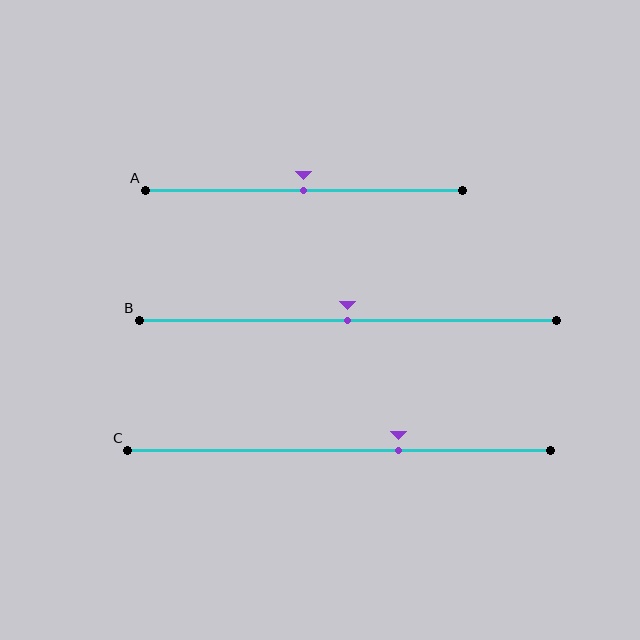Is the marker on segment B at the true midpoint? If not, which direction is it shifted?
Yes, the marker on segment B is at the true midpoint.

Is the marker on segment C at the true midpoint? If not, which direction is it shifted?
No, the marker on segment C is shifted to the right by about 14% of the segment length.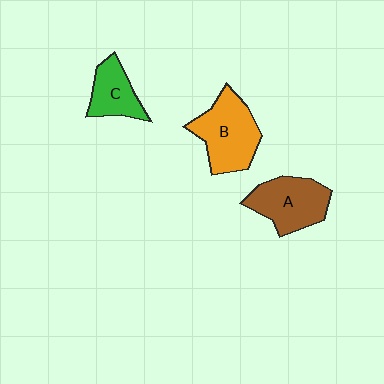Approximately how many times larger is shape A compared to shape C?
Approximately 1.5 times.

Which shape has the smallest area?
Shape C (green).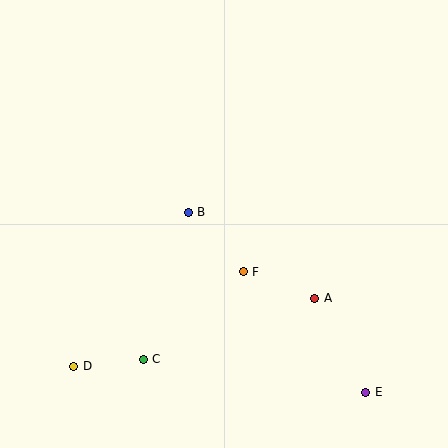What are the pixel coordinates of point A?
Point A is at (315, 298).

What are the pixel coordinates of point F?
Point F is at (243, 272).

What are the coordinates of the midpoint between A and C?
The midpoint between A and C is at (229, 329).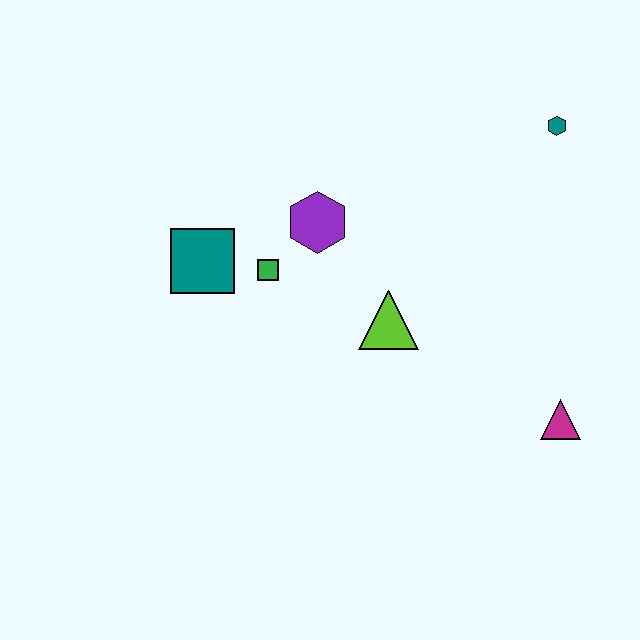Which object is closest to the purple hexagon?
The green square is closest to the purple hexagon.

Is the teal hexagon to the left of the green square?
No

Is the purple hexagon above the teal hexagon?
No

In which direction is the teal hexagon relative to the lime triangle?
The teal hexagon is above the lime triangle.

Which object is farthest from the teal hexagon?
The teal square is farthest from the teal hexagon.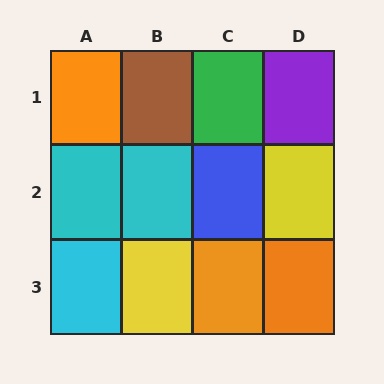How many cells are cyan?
3 cells are cyan.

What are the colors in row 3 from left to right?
Cyan, yellow, orange, orange.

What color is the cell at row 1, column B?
Brown.